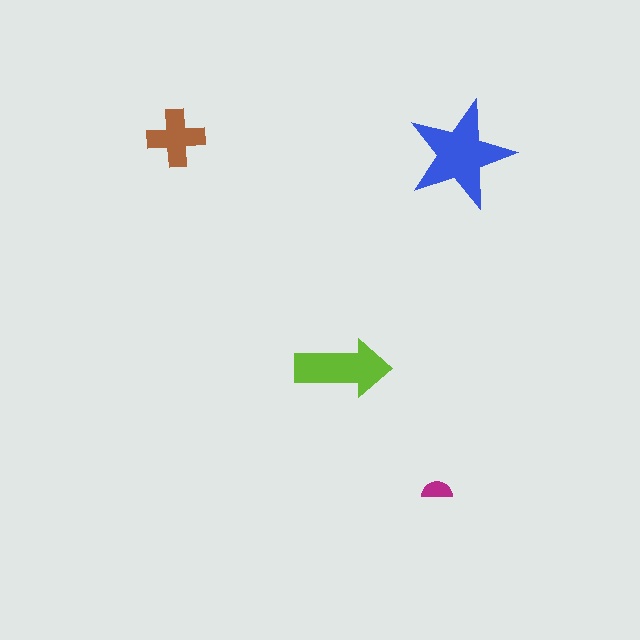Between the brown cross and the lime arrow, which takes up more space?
The lime arrow.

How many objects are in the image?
There are 4 objects in the image.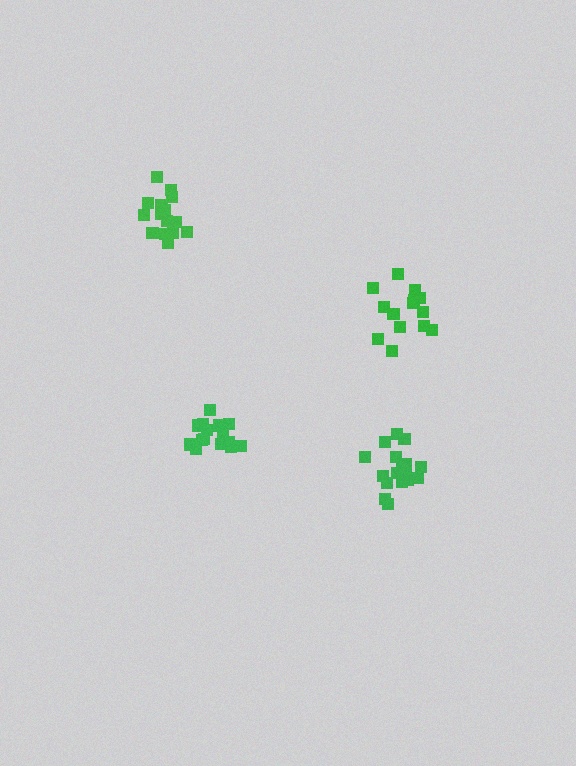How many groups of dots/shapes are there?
There are 4 groups.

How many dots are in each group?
Group 1: 15 dots, Group 2: 15 dots, Group 3: 14 dots, Group 4: 17 dots (61 total).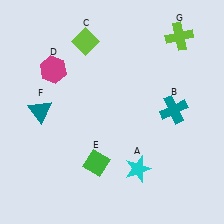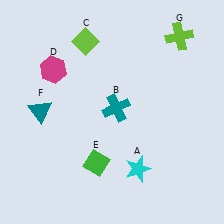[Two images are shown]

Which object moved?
The teal cross (B) moved left.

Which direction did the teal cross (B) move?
The teal cross (B) moved left.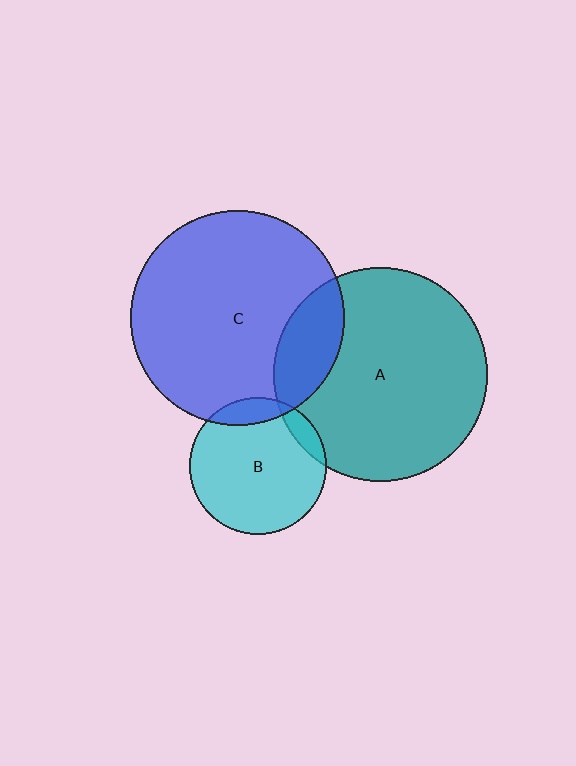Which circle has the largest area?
Circle C (blue).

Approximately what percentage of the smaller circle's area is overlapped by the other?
Approximately 10%.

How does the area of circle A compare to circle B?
Approximately 2.4 times.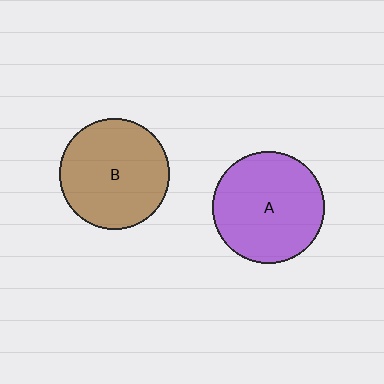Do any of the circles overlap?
No, none of the circles overlap.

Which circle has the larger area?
Circle A (purple).